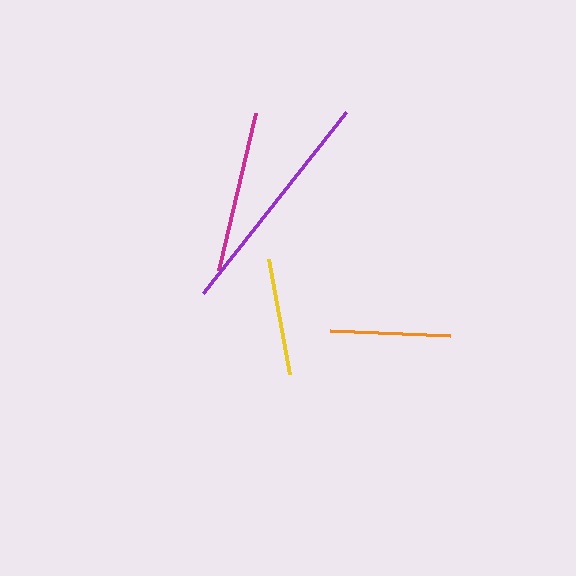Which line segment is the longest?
The purple line is the longest at approximately 231 pixels.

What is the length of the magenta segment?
The magenta segment is approximately 162 pixels long.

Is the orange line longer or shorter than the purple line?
The purple line is longer than the orange line.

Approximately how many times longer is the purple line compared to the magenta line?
The purple line is approximately 1.4 times the length of the magenta line.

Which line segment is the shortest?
The yellow line is the shortest at approximately 116 pixels.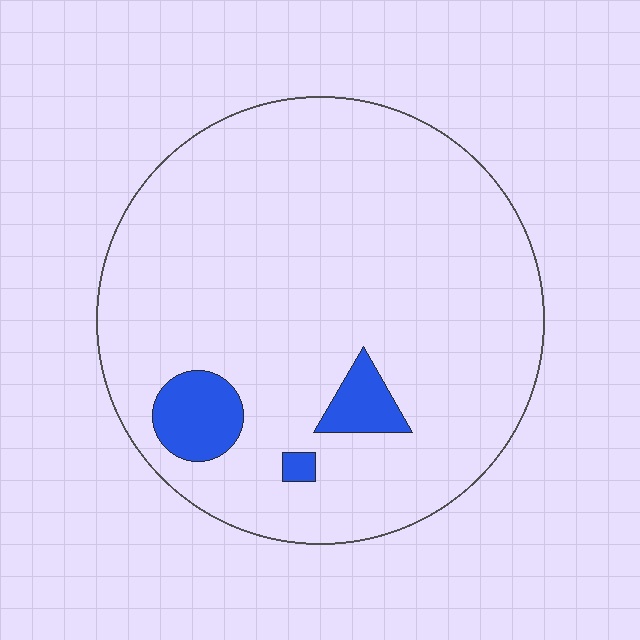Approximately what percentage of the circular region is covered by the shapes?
Approximately 10%.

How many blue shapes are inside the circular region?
3.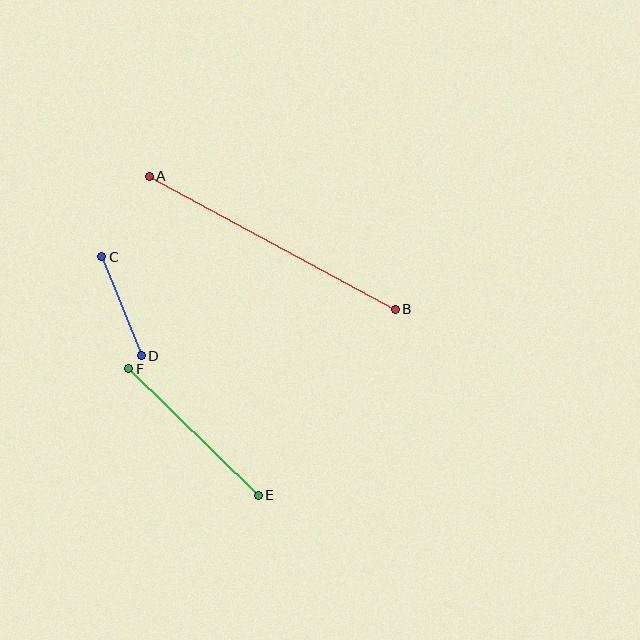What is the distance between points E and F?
The distance is approximately 181 pixels.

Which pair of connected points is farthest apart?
Points A and B are farthest apart.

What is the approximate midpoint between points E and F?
The midpoint is at approximately (194, 432) pixels.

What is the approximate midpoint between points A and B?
The midpoint is at approximately (272, 243) pixels.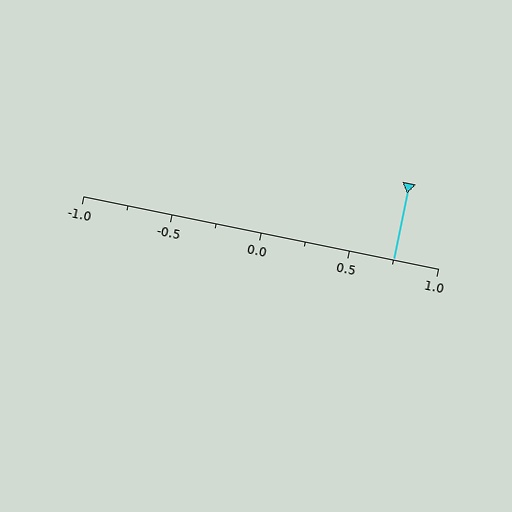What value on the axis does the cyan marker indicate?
The marker indicates approximately 0.75.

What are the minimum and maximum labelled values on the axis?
The axis runs from -1.0 to 1.0.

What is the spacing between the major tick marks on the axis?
The major ticks are spaced 0.5 apart.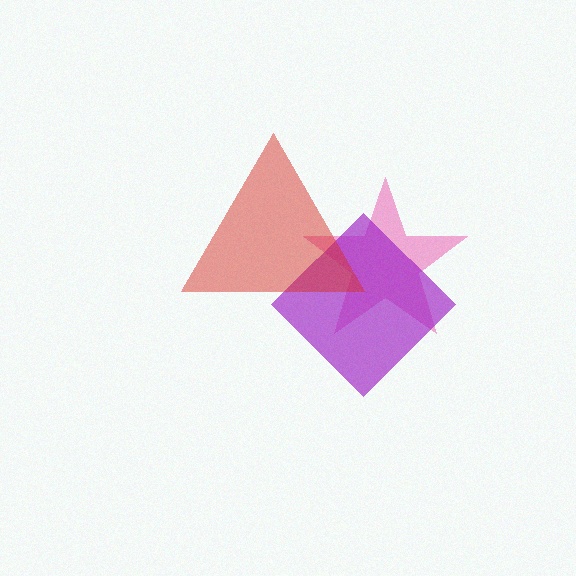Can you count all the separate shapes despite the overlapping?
Yes, there are 3 separate shapes.